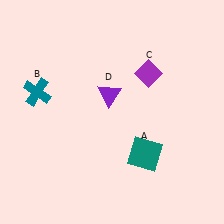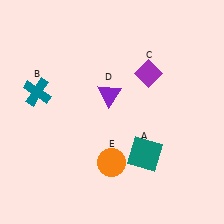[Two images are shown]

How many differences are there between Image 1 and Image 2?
There is 1 difference between the two images.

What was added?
An orange circle (E) was added in Image 2.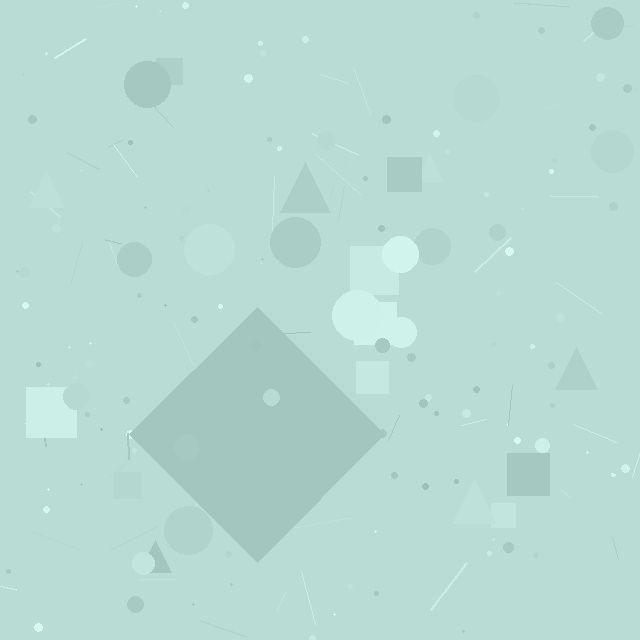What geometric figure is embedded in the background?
A diamond is embedded in the background.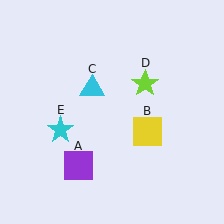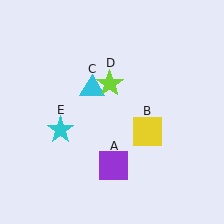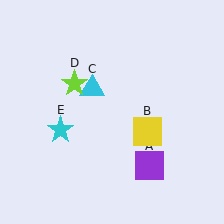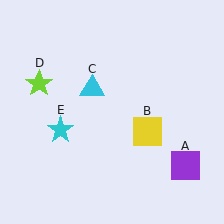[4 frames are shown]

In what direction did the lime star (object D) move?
The lime star (object D) moved left.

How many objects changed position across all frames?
2 objects changed position: purple square (object A), lime star (object D).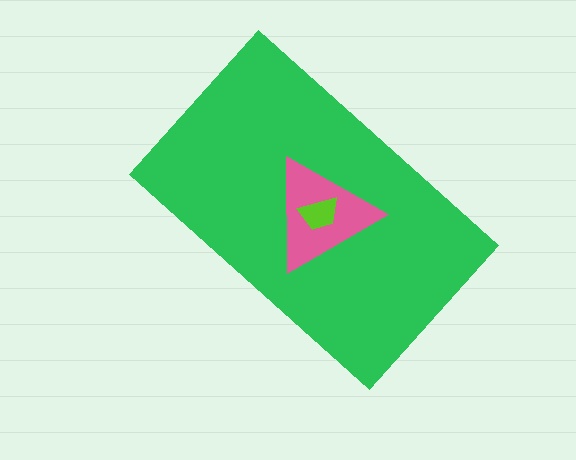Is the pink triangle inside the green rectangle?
Yes.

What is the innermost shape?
The lime trapezoid.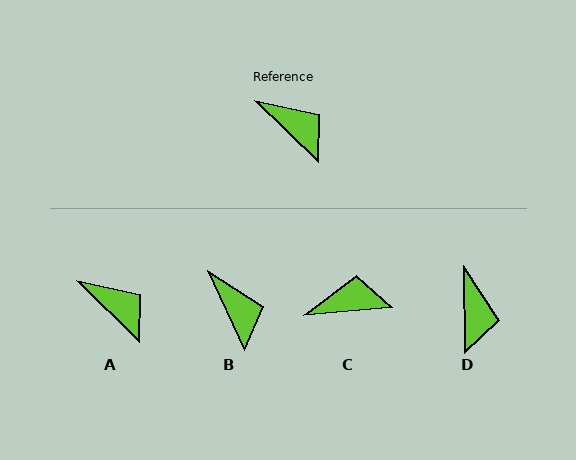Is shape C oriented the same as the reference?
No, it is off by about 50 degrees.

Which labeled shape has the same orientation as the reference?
A.